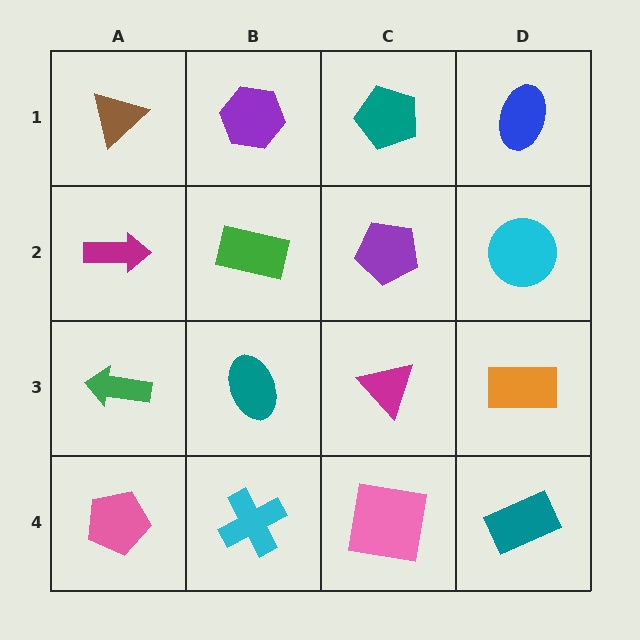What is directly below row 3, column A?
A pink pentagon.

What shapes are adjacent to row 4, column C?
A magenta triangle (row 3, column C), a cyan cross (row 4, column B), a teal rectangle (row 4, column D).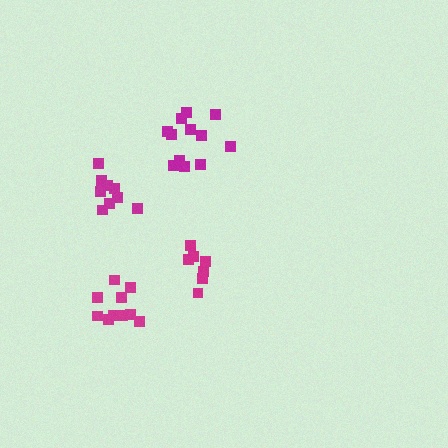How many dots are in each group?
Group 1: 12 dots, Group 2: 7 dots, Group 3: 9 dots, Group 4: 10 dots (38 total).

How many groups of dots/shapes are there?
There are 4 groups.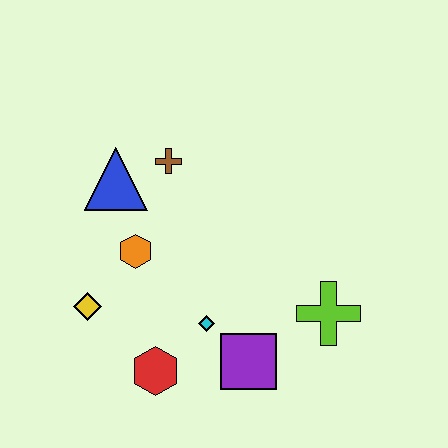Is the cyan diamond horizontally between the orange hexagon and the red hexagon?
No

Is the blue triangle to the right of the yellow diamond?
Yes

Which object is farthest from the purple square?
The blue triangle is farthest from the purple square.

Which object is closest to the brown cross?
The blue triangle is closest to the brown cross.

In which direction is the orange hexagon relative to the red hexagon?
The orange hexagon is above the red hexagon.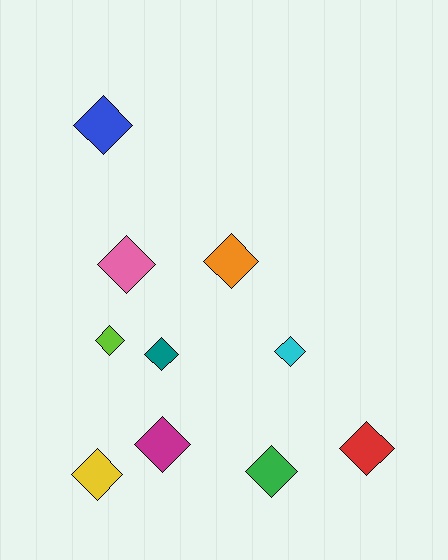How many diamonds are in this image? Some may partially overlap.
There are 10 diamonds.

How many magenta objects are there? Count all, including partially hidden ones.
There is 1 magenta object.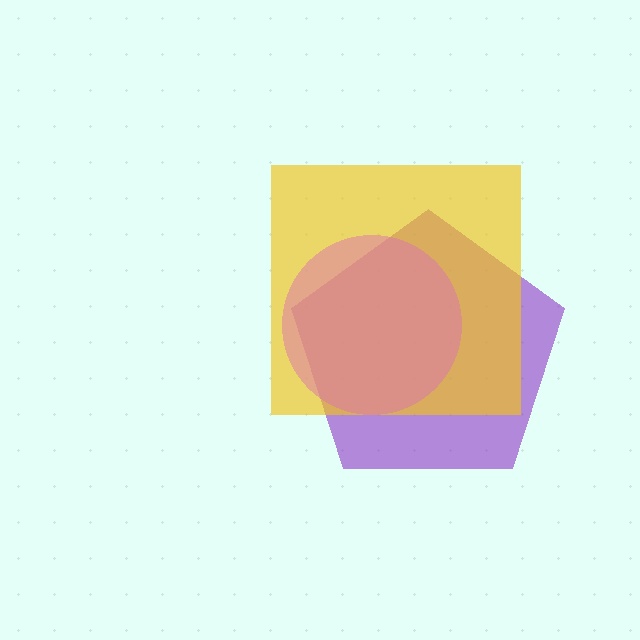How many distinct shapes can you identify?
There are 3 distinct shapes: a purple pentagon, a yellow square, a pink circle.